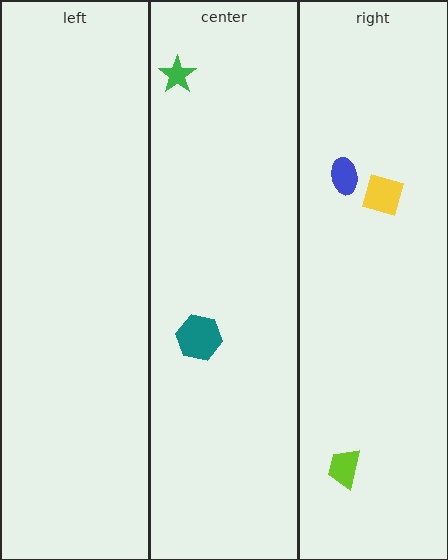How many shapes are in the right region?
3.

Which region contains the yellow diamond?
The right region.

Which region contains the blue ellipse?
The right region.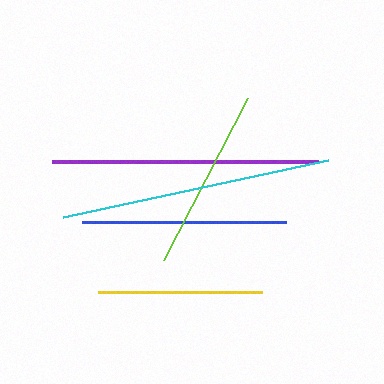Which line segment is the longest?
The cyan line is the longest at approximately 271 pixels.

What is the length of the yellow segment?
The yellow segment is approximately 164 pixels long.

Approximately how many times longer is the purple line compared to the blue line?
The purple line is approximately 1.3 times the length of the blue line.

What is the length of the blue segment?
The blue segment is approximately 204 pixels long.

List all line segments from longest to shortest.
From longest to shortest: cyan, purple, blue, lime, yellow.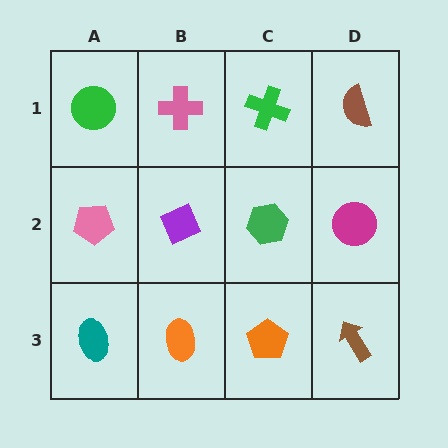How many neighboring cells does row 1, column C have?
3.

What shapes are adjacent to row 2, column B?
A pink cross (row 1, column B), an orange ellipse (row 3, column B), a pink pentagon (row 2, column A), a green hexagon (row 2, column C).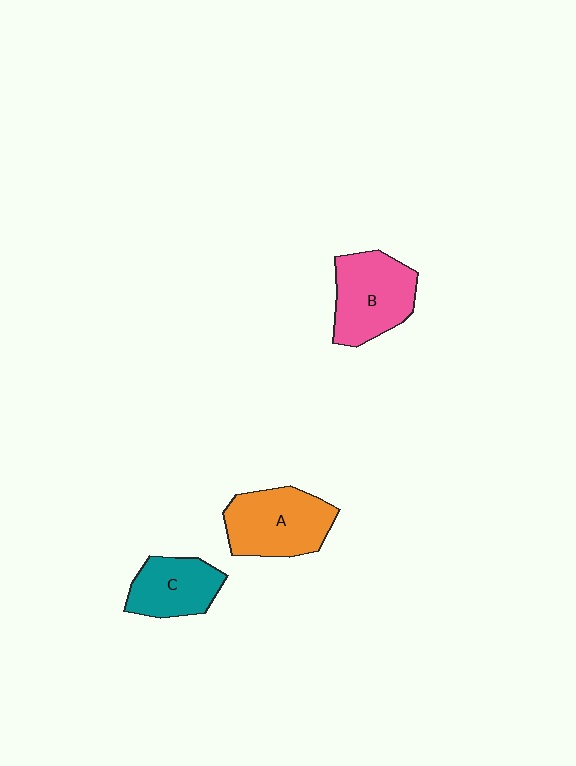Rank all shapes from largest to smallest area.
From largest to smallest: A (orange), B (pink), C (teal).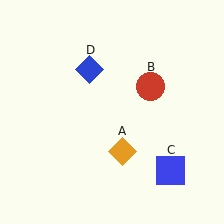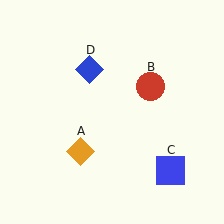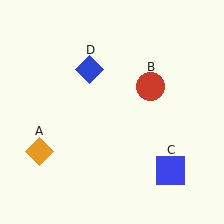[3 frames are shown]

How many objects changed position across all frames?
1 object changed position: orange diamond (object A).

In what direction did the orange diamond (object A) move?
The orange diamond (object A) moved left.